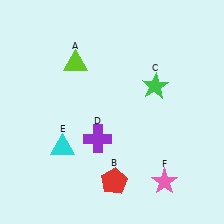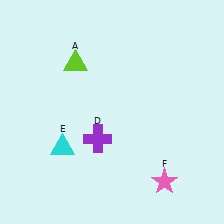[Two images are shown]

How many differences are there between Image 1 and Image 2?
There are 2 differences between the two images.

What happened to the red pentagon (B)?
The red pentagon (B) was removed in Image 2. It was in the bottom-right area of Image 1.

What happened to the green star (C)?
The green star (C) was removed in Image 2. It was in the top-right area of Image 1.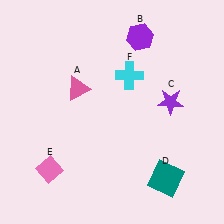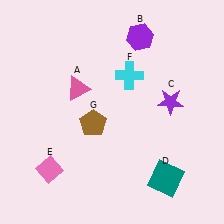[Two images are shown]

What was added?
A brown pentagon (G) was added in Image 2.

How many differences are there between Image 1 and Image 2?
There is 1 difference between the two images.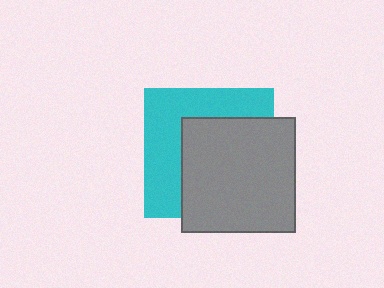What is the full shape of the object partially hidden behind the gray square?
The partially hidden object is a cyan square.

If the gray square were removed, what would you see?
You would see the complete cyan square.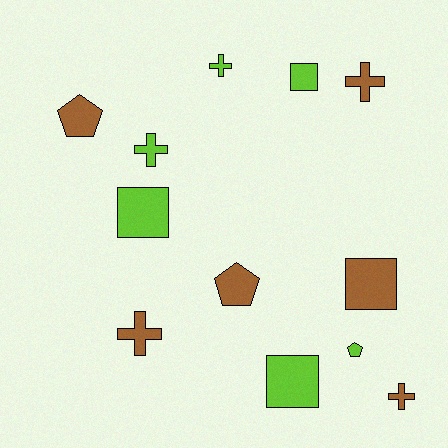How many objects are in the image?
There are 12 objects.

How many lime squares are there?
There are 3 lime squares.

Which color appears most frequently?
Lime, with 6 objects.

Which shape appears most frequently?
Cross, with 5 objects.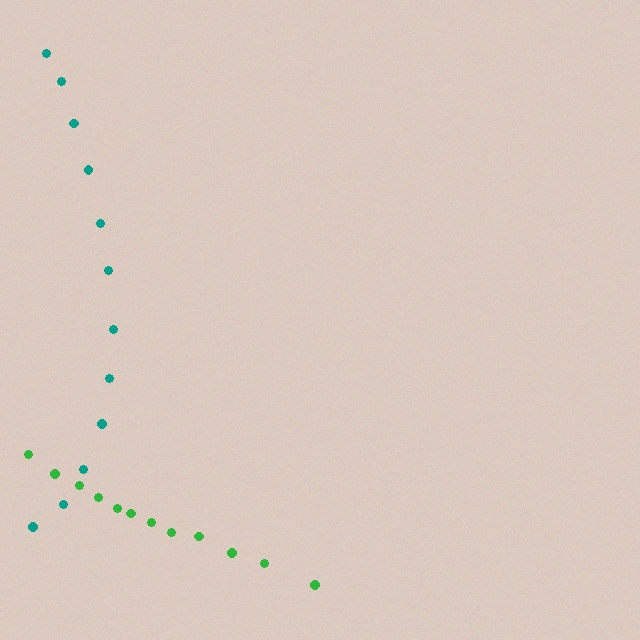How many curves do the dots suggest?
There are 2 distinct paths.